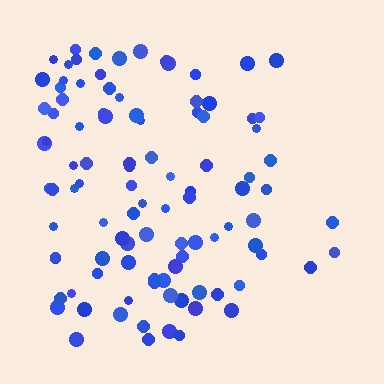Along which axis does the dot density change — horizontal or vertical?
Horizontal.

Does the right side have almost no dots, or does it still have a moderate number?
Still a moderate number, just noticeably fewer than the left.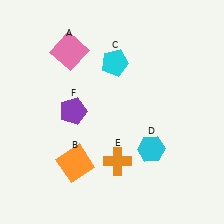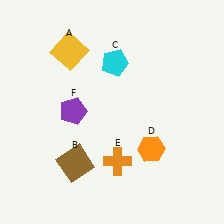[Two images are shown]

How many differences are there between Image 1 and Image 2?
There are 3 differences between the two images.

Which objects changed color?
A changed from pink to yellow. B changed from orange to brown. D changed from cyan to orange.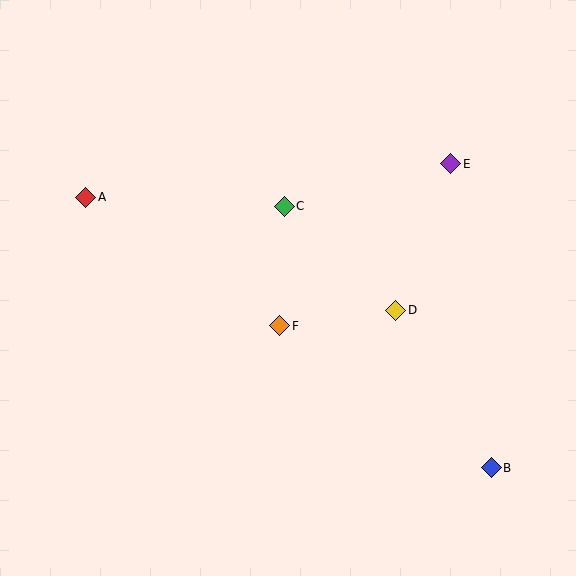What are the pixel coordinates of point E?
Point E is at (451, 164).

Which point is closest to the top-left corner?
Point A is closest to the top-left corner.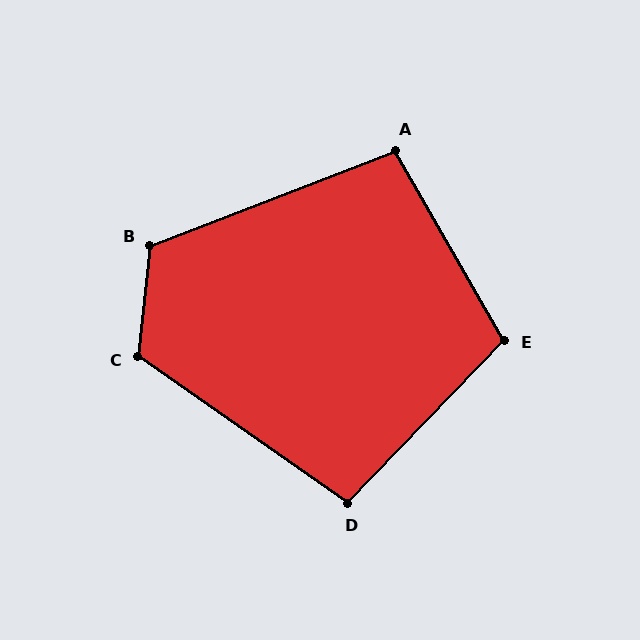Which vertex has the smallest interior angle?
A, at approximately 99 degrees.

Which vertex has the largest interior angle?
C, at approximately 119 degrees.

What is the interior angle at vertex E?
Approximately 106 degrees (obtuse).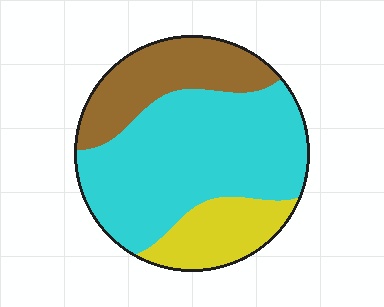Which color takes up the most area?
Cyan, at roughly 60%.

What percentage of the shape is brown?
Brown covers roughly 25% of the shape.